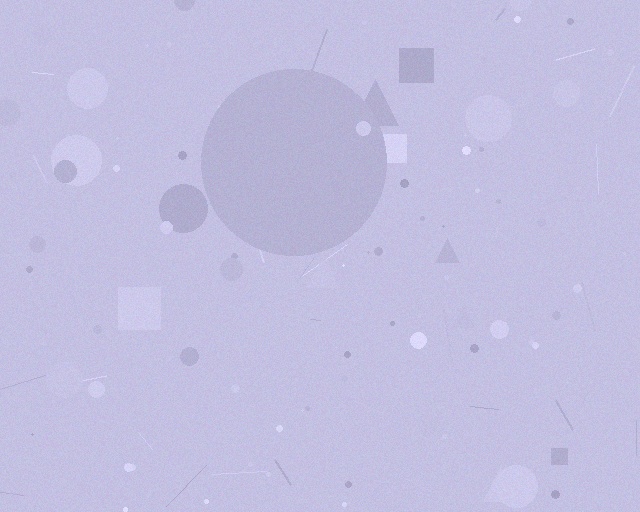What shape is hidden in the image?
A circle is hidden in the image.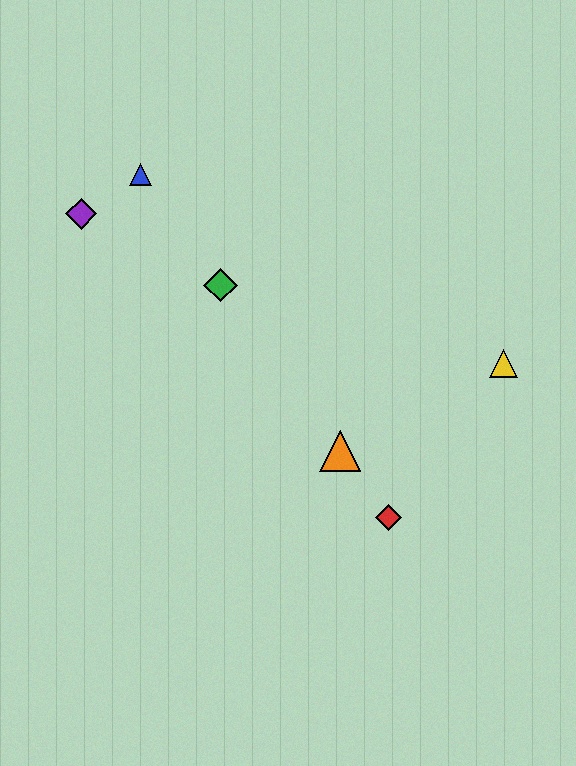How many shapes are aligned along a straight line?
4 shapes (the red diamond, the blue triangle, the green diamond, the orange triangle) are aligned along a straight line.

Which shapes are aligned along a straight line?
The red diamond, the blue triangle, the green diamond, the orange triangle are aligned along a straight line.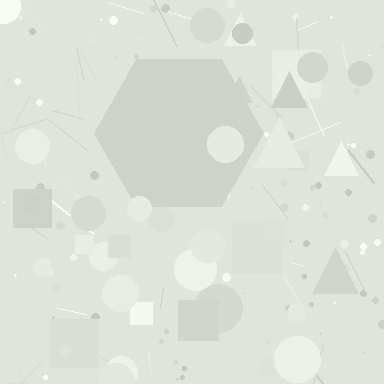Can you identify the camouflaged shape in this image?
The camouflaged shape is a hexagon.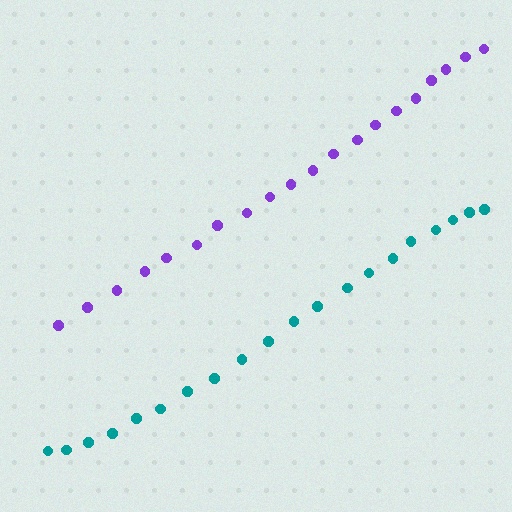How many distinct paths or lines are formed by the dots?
There are 2 distinct paths.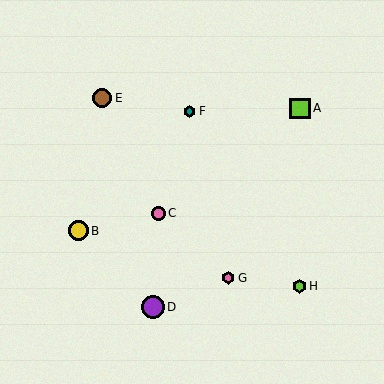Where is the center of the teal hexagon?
The center of the teal hexagon is at (190, 111).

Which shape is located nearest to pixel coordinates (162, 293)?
The purple circle (labeled D) at (153, 307) is nearest to that location.